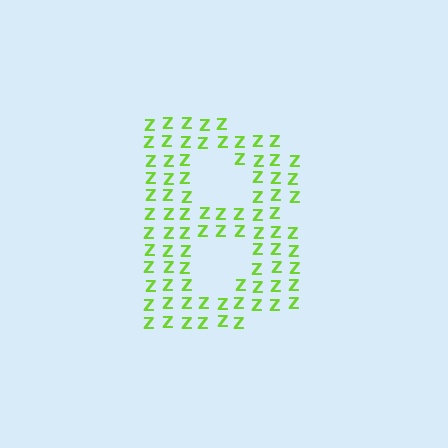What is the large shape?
The large shape is the letter B.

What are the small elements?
The small elements are letter Z's.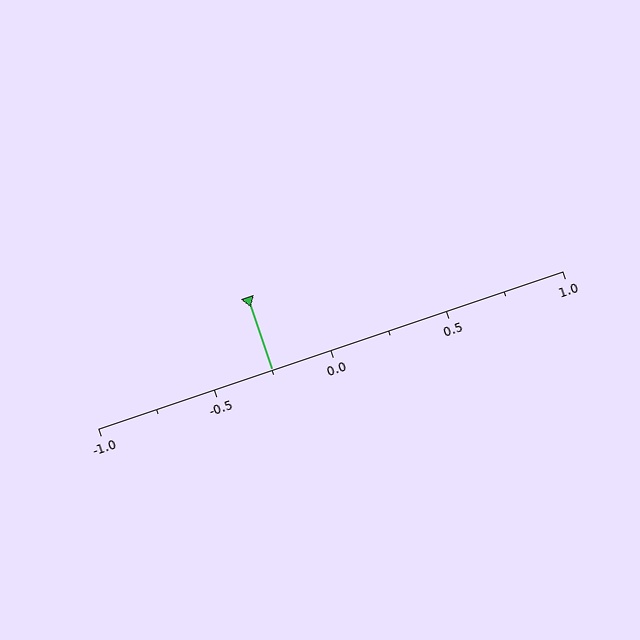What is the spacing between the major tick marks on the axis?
The major ticks are spaced 0.5 apart.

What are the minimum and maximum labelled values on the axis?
The axis runs from -1.0 to 1.0.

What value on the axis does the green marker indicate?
The marker indicates approximately -0.25.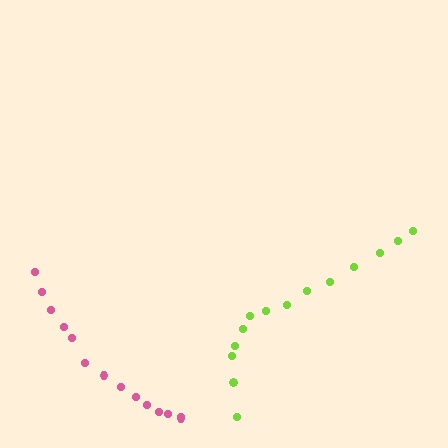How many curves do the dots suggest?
There are 2 distinct paths.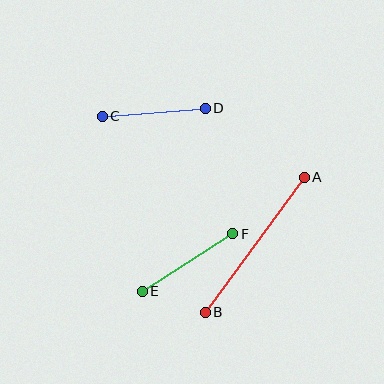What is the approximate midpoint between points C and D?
The midpoint is at approximately (154, 112) pixels.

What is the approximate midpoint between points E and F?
The midpoint is at approximately (188, 263) pixels.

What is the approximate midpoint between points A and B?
The midpoint is at approximately (255, 245) pixels.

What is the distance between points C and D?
The distance is approximately 103 pixels.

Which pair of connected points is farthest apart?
Points A and B are farthest apart.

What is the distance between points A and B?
The distance is approximately 168 pixels.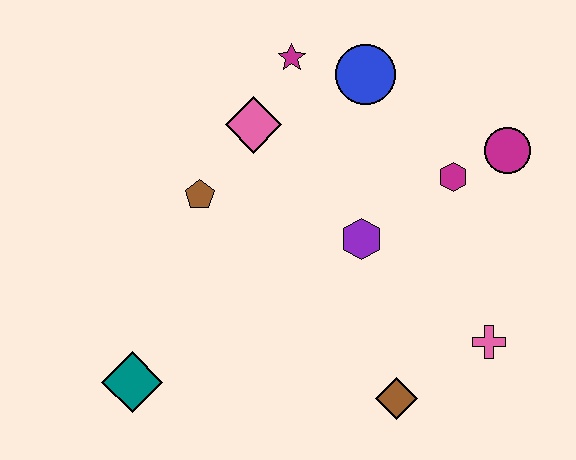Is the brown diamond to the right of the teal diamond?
Yes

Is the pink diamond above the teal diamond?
Yes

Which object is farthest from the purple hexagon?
The teal diamond is farthest from the purple hexagon.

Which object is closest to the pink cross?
The brown diamond is closest to the pink cross.